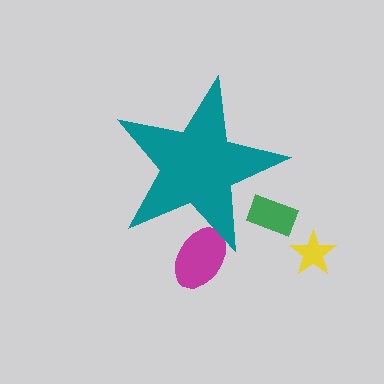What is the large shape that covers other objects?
A teal star.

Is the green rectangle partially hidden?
Yes, the green rectangle is partially hidden behind the teal star.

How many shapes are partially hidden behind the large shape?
2 shapes are partially hidden.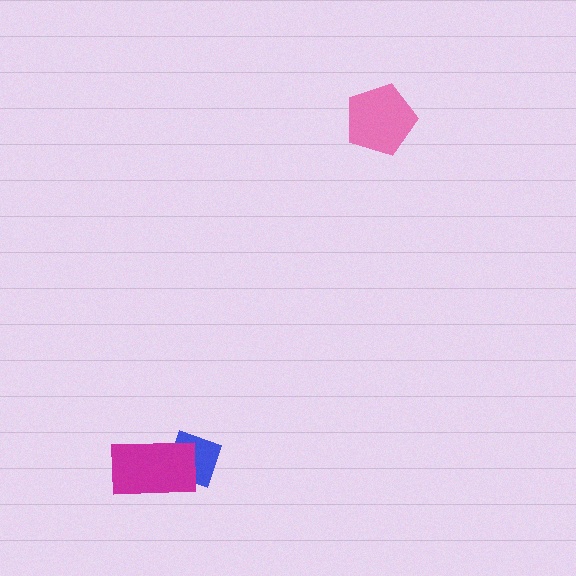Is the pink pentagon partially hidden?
No, no other shape covers it.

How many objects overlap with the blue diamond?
1 object overlaps with the blue diamond.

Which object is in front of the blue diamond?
The magenta rectangle is in front of the blue diamond.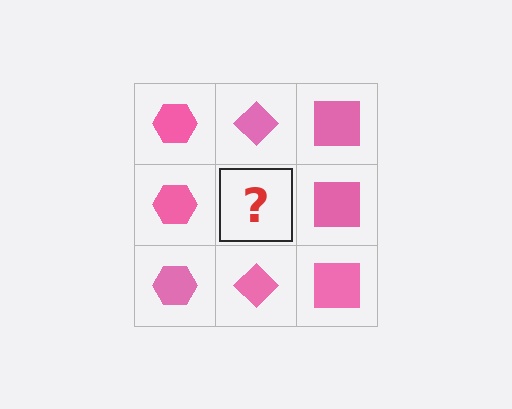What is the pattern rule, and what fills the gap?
The rule is that each column has a consistent shape. The gap should be filled with a pink diamond.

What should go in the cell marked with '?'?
The missing cell should contain a pink diamond.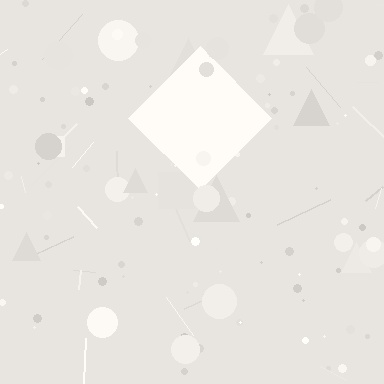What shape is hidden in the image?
A diamond is hidden in the image.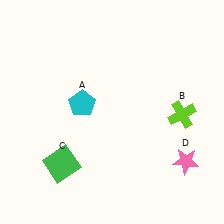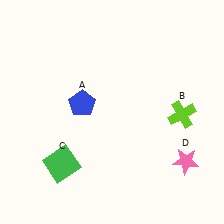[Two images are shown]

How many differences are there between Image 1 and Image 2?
There is 1 difference between the two images.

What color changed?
The pentagon (A) changed from cyan in Image 1 to blue in Image 2.